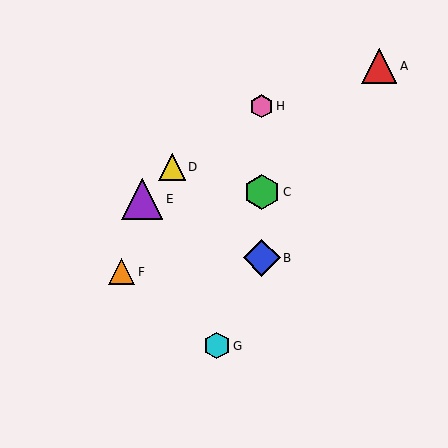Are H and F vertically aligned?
No, H is at x≈262 and F is at x≈122.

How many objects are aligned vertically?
3 objects (B, C, H) are aligned vertically.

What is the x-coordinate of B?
Object B is at x≈262.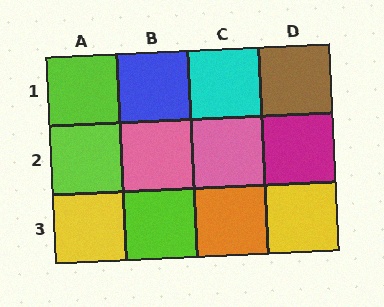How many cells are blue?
1 cell is blue.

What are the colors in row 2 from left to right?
Lime, pink, pink, magenta.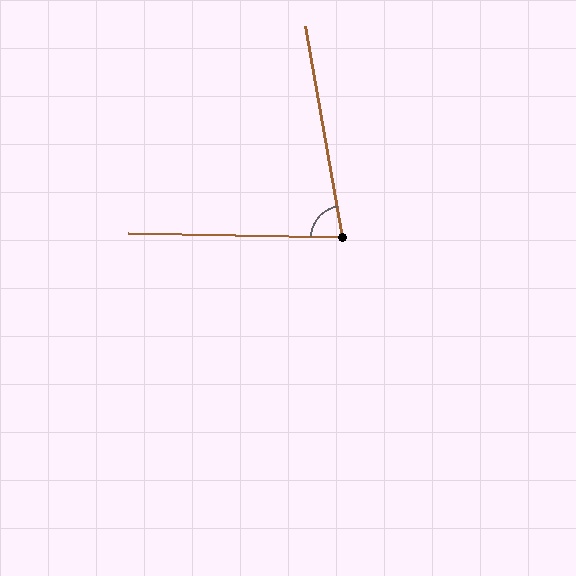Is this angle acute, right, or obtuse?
It is acute.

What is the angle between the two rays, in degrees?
Approximately 79 degrees.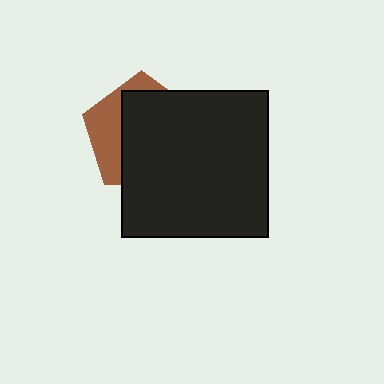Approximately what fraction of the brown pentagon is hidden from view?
Roughly 68% of the brown pentagon is hidden behind the black square.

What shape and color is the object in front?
The object in front is a black square.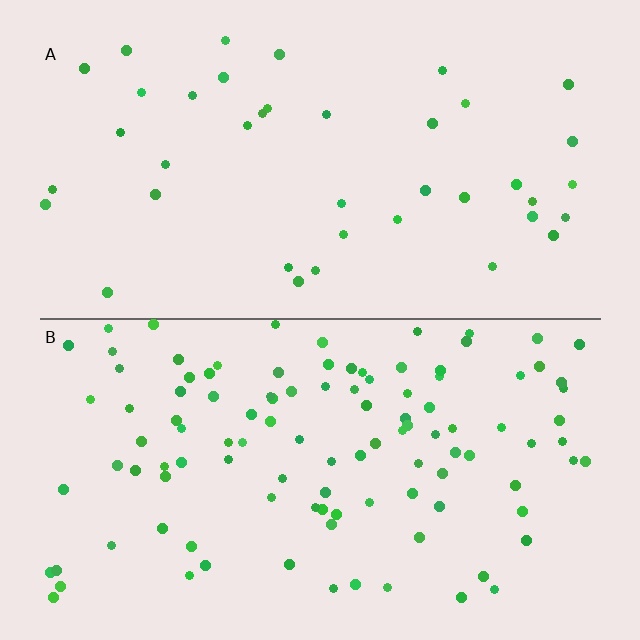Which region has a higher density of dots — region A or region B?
B (the bottom).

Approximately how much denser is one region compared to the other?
Approximately 2.8× — region B over region A.